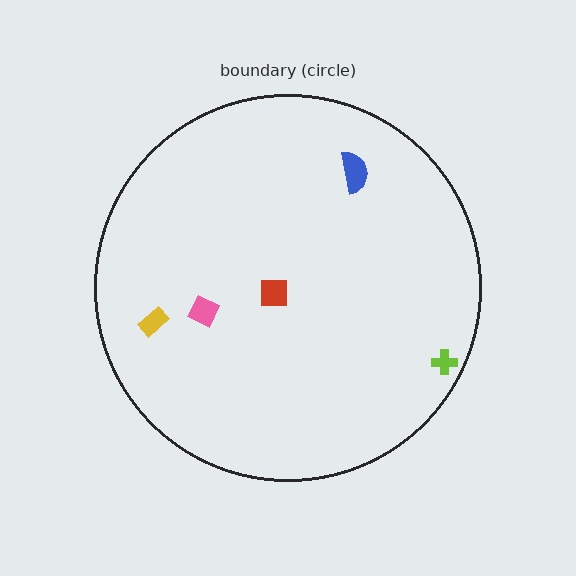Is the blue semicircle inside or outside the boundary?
Inside.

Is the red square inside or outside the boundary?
Inside.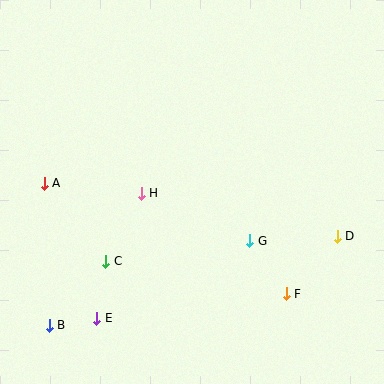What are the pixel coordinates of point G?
Point G is at (250, 241).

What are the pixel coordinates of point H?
Point H is at (141, 193).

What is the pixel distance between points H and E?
The distance between H and E is 133 pixels.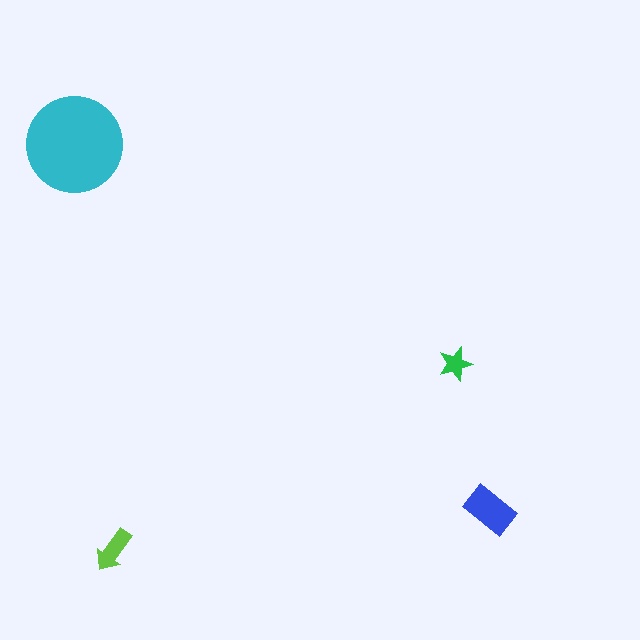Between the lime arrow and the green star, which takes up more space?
The lime arrow.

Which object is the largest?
The cyan circle.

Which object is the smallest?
The green star.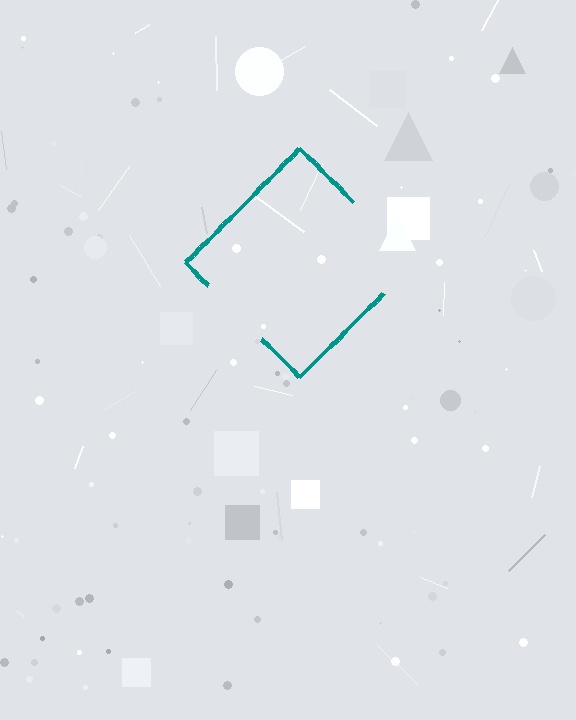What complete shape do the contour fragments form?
The contour fragments form a diamond.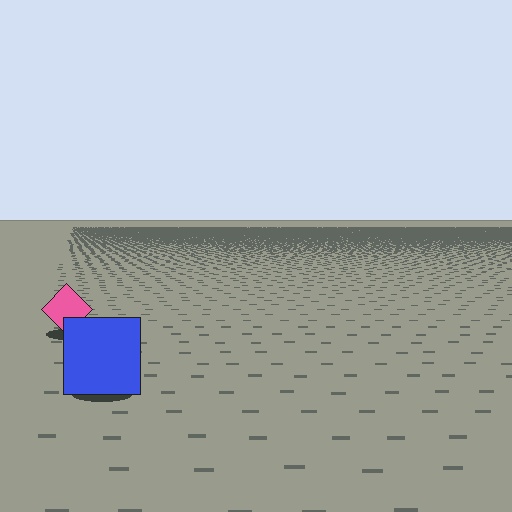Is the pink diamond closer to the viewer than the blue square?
No. The blue square is closer — you can tell from the texture gradient: the ground texture is coarser near it.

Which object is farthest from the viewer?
The pink diamond is farthest from the viewer. It appears smaller and the ground texture around it is denser.